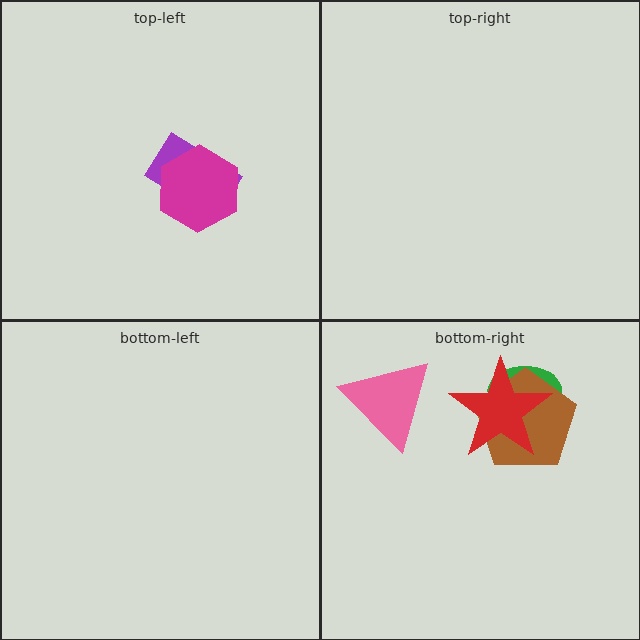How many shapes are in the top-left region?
2.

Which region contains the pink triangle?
The bottom-right region.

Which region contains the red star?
The bottom-right region.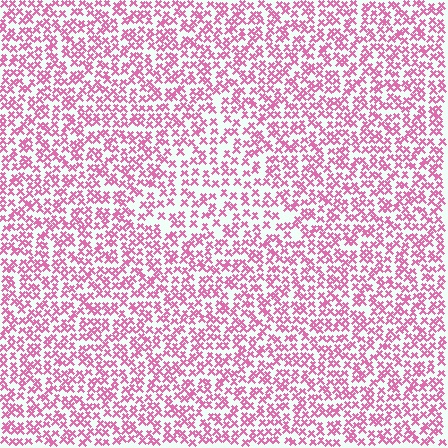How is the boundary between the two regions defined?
The boundary is defined by a change in element density (approximately 1.5x ratio). All elements are the same color, size, and shape.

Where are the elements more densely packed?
The elements are more densely packed outside the triangle boundary.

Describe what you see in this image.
The image contains small pink elements arranged at two different densities. A triangle-shaped region is visible where the elements are less densely packed than the surrounding area.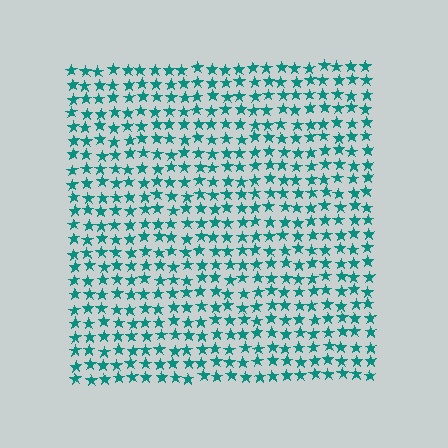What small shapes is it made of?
It is made of small stars.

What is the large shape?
The large shape is a square.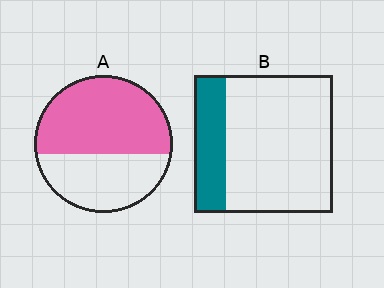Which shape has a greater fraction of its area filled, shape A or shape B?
Shape A.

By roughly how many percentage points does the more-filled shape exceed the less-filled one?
By roughly 35 percentage points (A over B).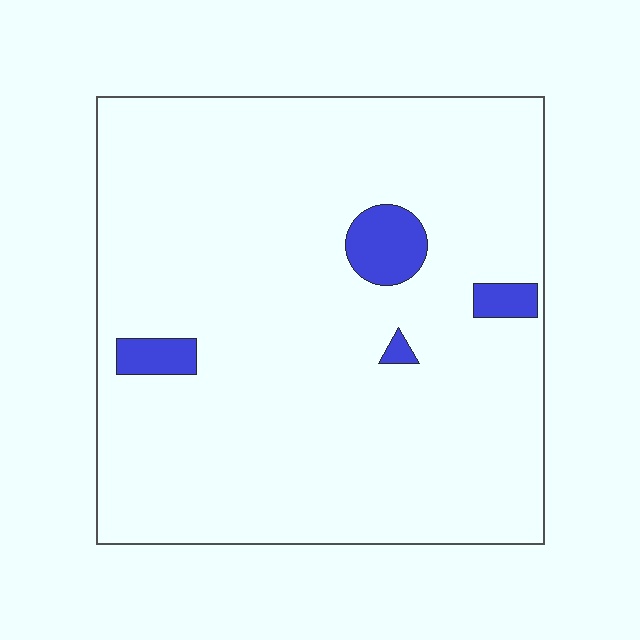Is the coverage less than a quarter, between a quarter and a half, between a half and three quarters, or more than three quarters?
Less than a quarter.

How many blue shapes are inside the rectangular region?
4.